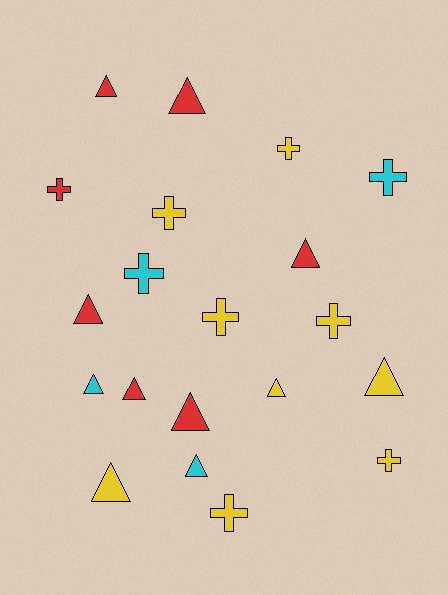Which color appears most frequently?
Yellow, with 9 objects.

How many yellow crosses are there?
There are 6 yellow crosses.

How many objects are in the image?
There are 20 objects.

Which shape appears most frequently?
Triangle, with 11 objects.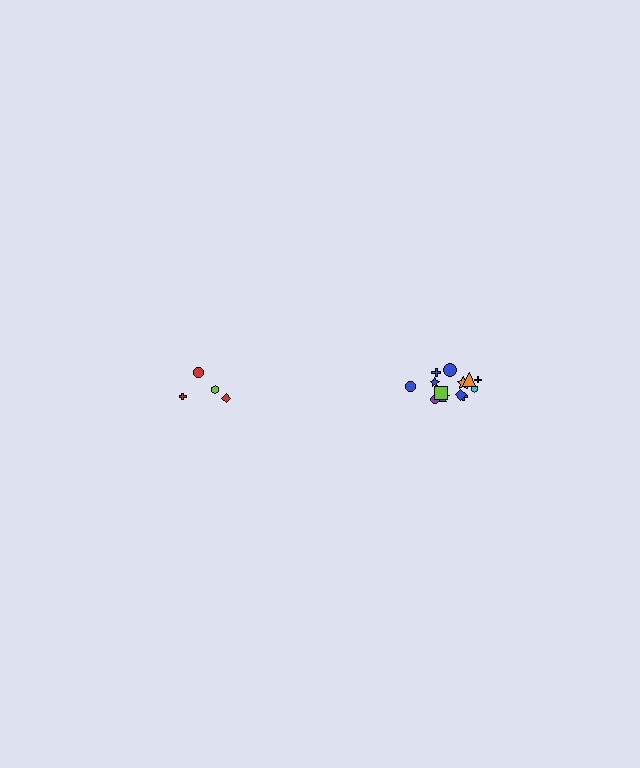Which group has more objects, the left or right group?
The right group.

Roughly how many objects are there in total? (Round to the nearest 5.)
Roughly 20 objects in total.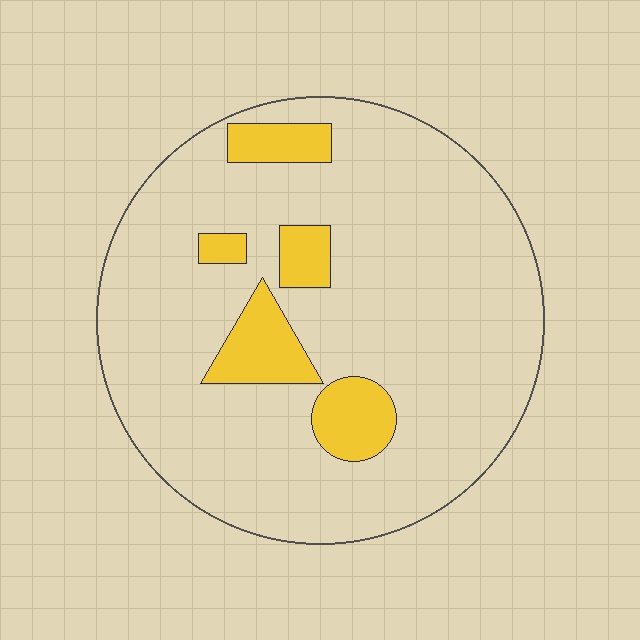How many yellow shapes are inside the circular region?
5.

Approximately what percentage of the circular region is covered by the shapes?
Approximately 15%.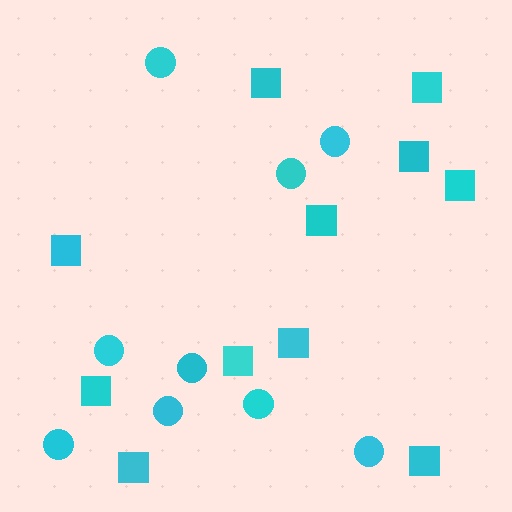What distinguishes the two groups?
There are 2 groups: one group of circles (9) and one group of squares (11).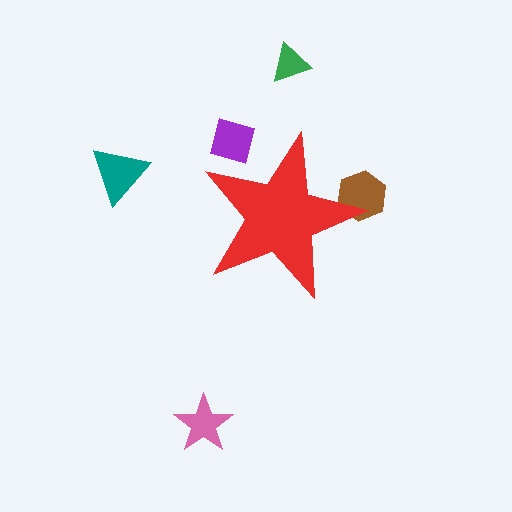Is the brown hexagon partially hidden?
Yes, the brown hexagon is partially hidden behind the red star.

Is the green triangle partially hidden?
No, the green triangle is fully visible.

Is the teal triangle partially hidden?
No, the teal triangle is fully visible.